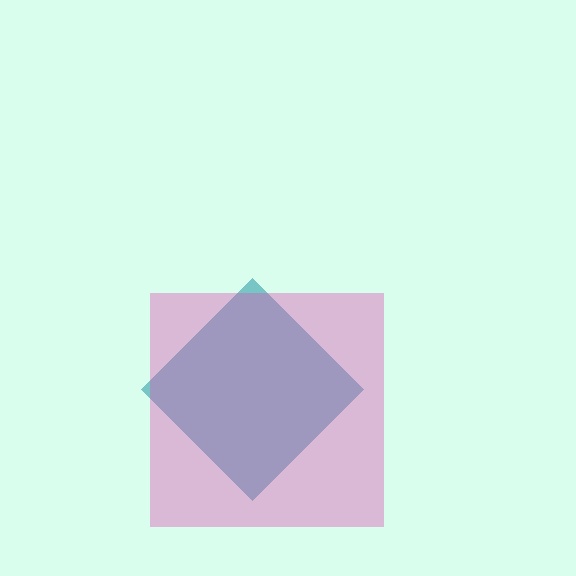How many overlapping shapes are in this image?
There are 2 overlapping shapes in the image.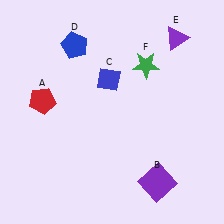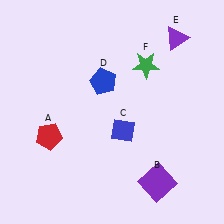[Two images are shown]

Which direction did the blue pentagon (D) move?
The blue pentagon (D) moved down.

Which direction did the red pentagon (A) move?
The red pentagon (A) moved down.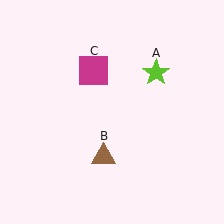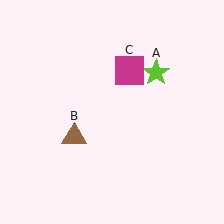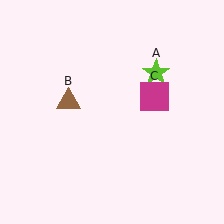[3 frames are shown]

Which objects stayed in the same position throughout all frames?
Lime star (object A) remained stationary.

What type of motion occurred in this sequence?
The brown triangle (object B), magenta square (object C) rotated clockwise around the center of the scene.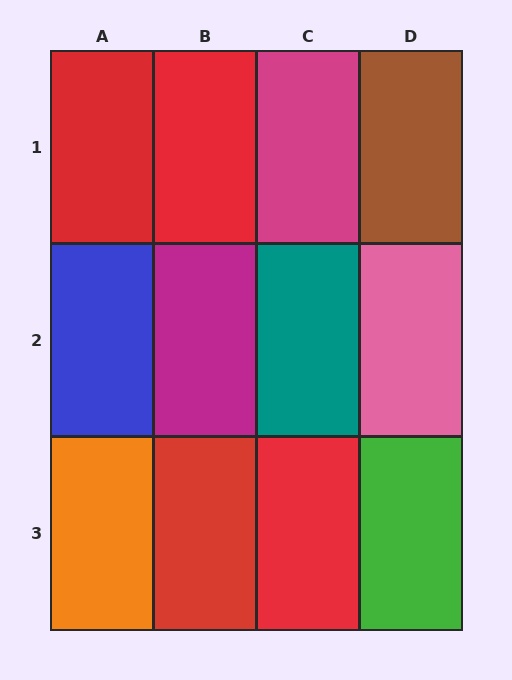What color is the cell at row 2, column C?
Teal.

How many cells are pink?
1 cell is pink.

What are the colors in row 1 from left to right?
Red, red, magenta, brown.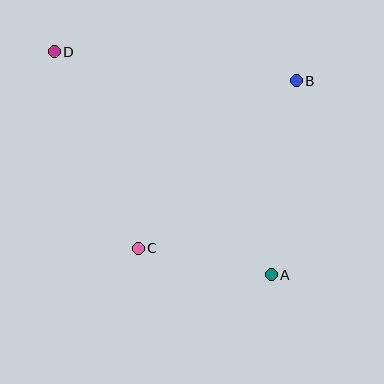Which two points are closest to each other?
Points A and C are closest to each other.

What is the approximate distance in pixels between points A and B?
The distance between A and B is approximately 196 pixels.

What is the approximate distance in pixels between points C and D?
The distance between C and D is approximately 214 pixels.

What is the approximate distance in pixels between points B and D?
The distance between B and D is approximately 243 pixels.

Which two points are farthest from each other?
Points A and D are farthest from each other.